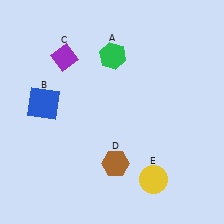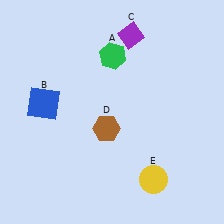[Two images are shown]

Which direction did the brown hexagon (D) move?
The brown hexagon (D) moved up.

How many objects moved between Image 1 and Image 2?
2 objects moved between the two images.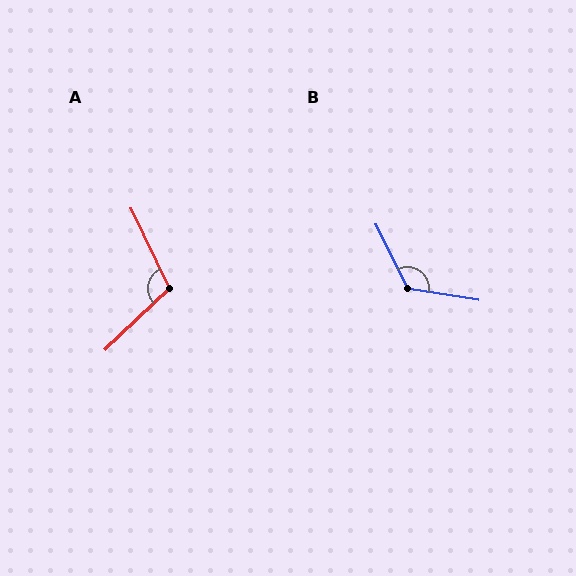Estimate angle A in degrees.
Approximately 108 degrees.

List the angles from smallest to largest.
A (108°), B (125°).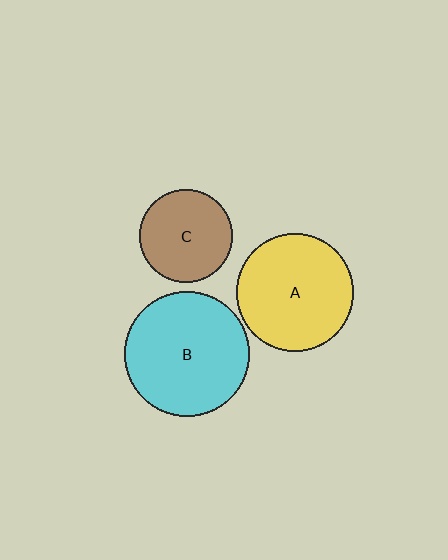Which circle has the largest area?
Circle B (cyan).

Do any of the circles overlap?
No, none of the circles overlap.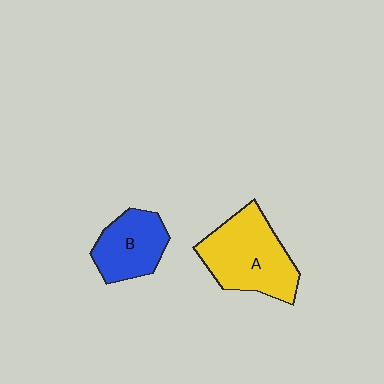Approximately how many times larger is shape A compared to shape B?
Approximately 1.5 times.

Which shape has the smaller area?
Shape B (blue).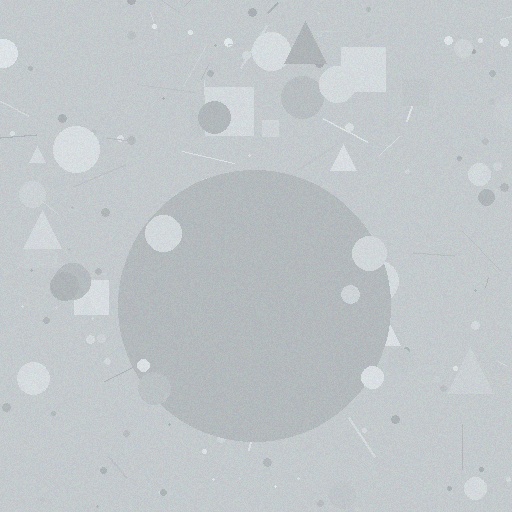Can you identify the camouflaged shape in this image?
The camouflaged shape is a circle.